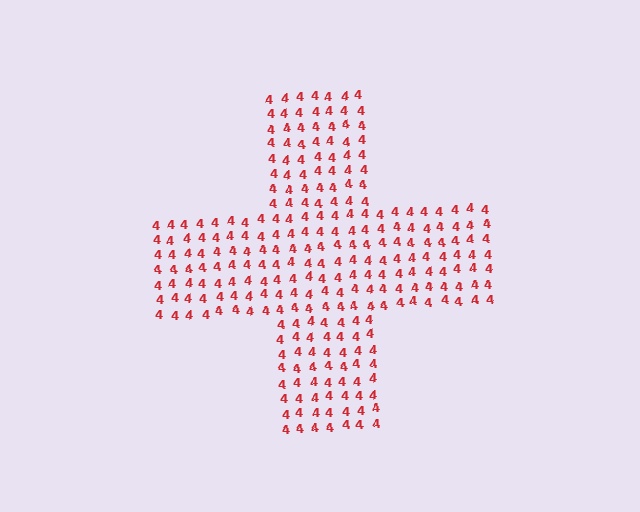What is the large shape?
The large shape is a cross.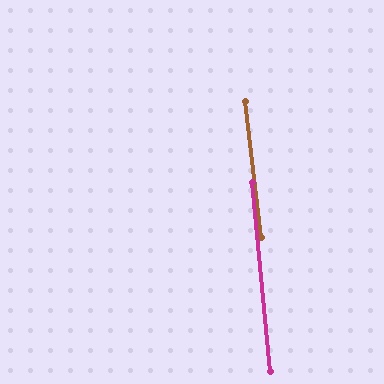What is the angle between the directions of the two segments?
Approximately 1 degree.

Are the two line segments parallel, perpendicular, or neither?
Parallel — their directions differ by only 1.4°.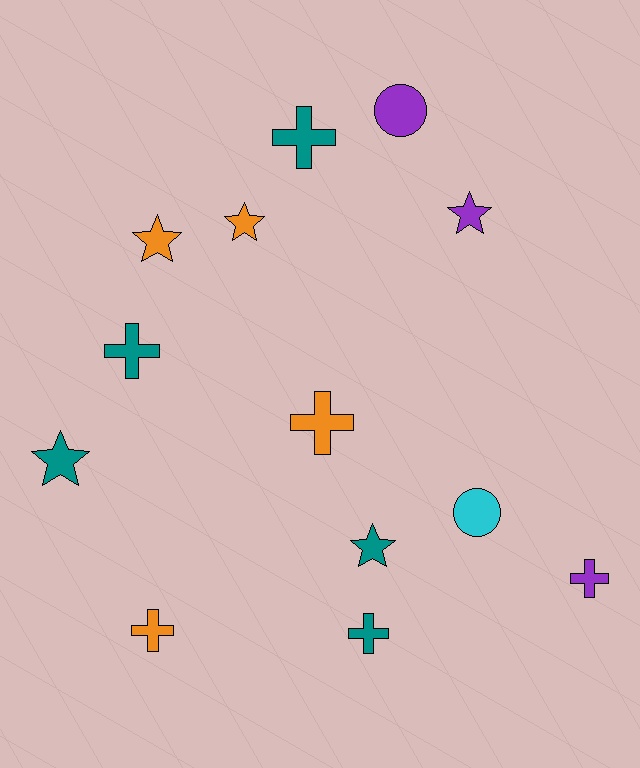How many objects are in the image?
There are 13 objects.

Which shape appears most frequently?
Cross, with 6 objects.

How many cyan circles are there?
There is 1 cyan circle.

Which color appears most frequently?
Teal, with 5 objects.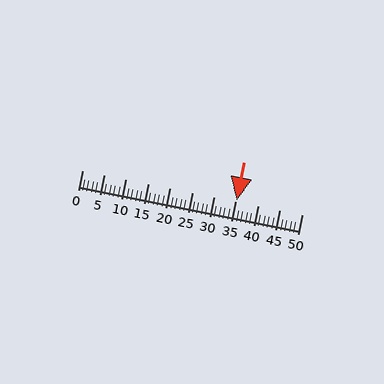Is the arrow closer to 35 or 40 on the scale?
The arrow is closer to 35.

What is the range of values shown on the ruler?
The ruler shows values from 0 to 50.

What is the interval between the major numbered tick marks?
The major tick marks are spaced 5 units apart.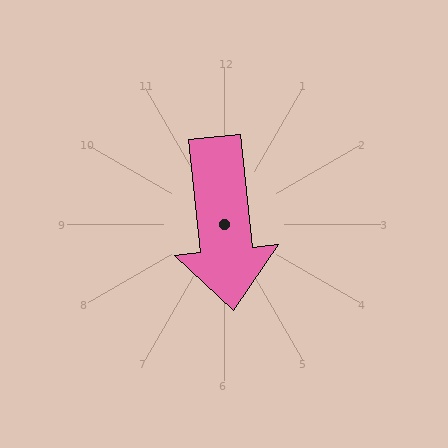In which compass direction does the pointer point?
South.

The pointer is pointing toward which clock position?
Roughly 6 o'clock.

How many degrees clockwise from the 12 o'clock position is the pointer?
Approximately 174 degrees.